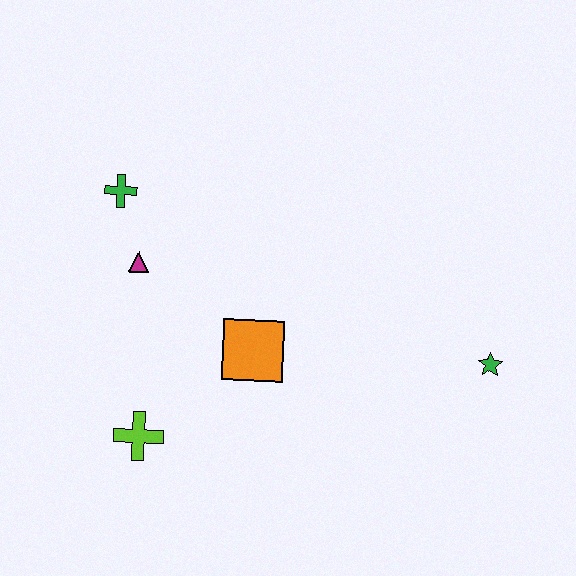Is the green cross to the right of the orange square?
No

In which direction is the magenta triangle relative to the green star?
The magenta triangle is to the left of the green star.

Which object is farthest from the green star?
The green cross is farthest from the green star.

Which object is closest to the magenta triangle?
The green cross is closest to the magenta triangle.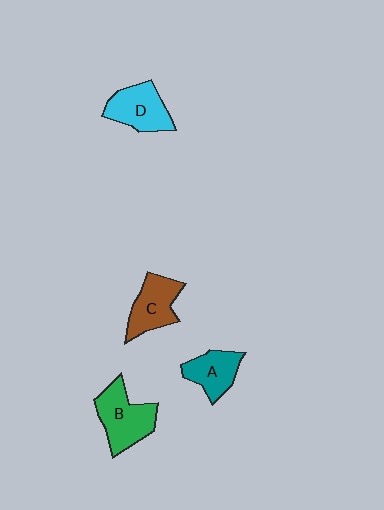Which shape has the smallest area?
Shape A (teal).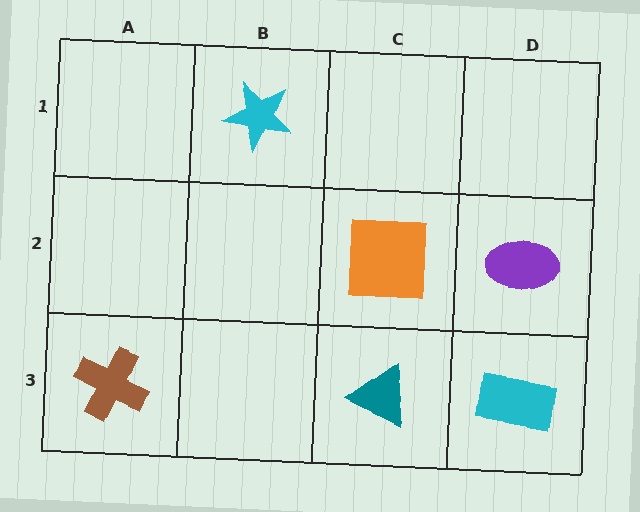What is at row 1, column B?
A cyan star.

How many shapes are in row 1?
1 shape.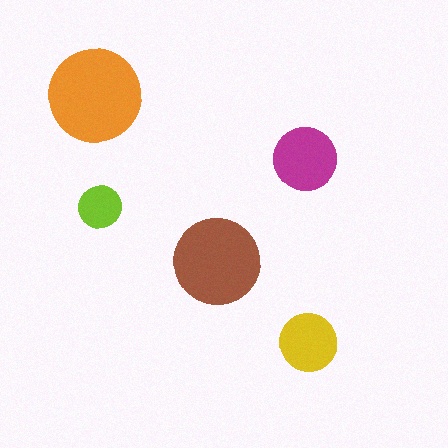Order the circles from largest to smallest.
the orange one, the brown one, the magenta one, the yellow one, the lime one.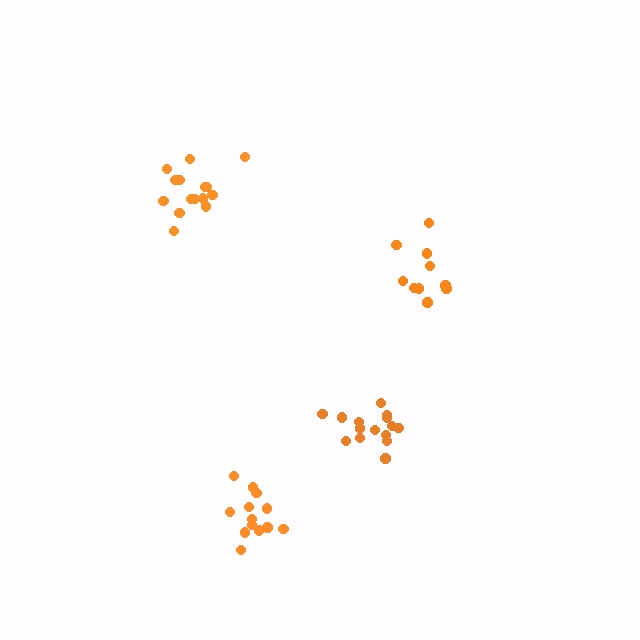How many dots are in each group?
Group 1: 10 dots, Group 2: 13 dots, Group 3: 15 dots, Group 4: 15 dots (53 total).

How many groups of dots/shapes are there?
There are 4 groups.